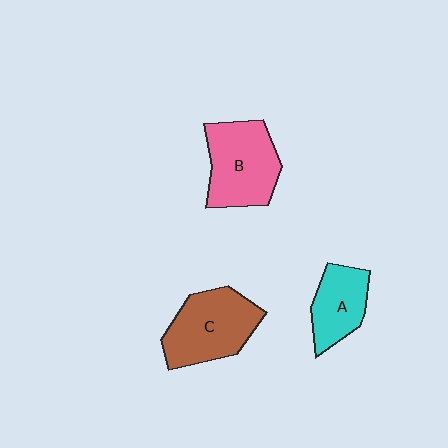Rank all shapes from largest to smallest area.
From largest to smallest: C (brown), B (pink), A (cyan).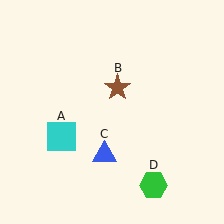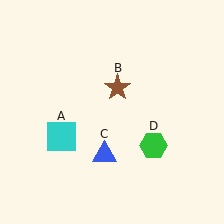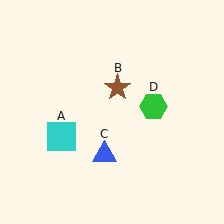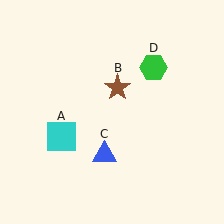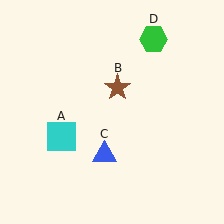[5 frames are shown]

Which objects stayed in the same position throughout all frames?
Cyan square (object A) and brown star (object B) and blue triangle (object C) remained stationary.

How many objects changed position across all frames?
1 object changed position: green hexagon (object D).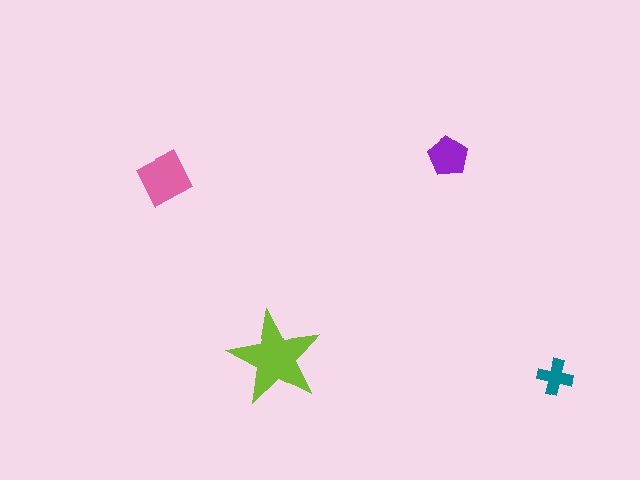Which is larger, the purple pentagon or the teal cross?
The purple pentagon.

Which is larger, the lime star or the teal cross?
The lime star.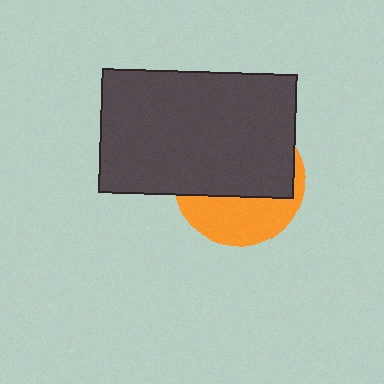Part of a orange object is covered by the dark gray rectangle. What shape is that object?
It is a circle.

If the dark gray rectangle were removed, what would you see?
You would see the complete orange circle.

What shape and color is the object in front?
The object in front is a dark gray rectangle.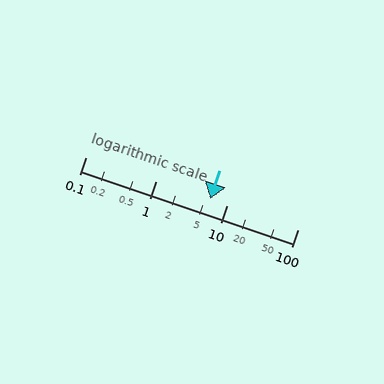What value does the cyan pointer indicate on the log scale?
The pointer indicates approximately 5.7.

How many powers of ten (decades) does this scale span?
The scale spans 3 decades, from 0.1 to 100.